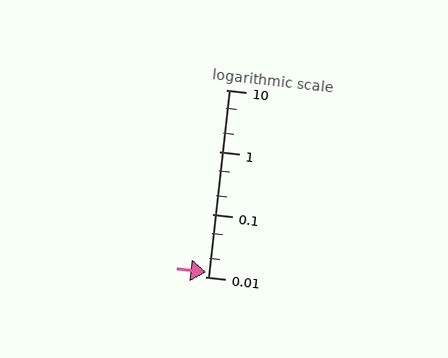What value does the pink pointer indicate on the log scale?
The pointer indicates approximately 0.012.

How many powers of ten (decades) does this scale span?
The scale spans 3 decades, from 0.01 to 10.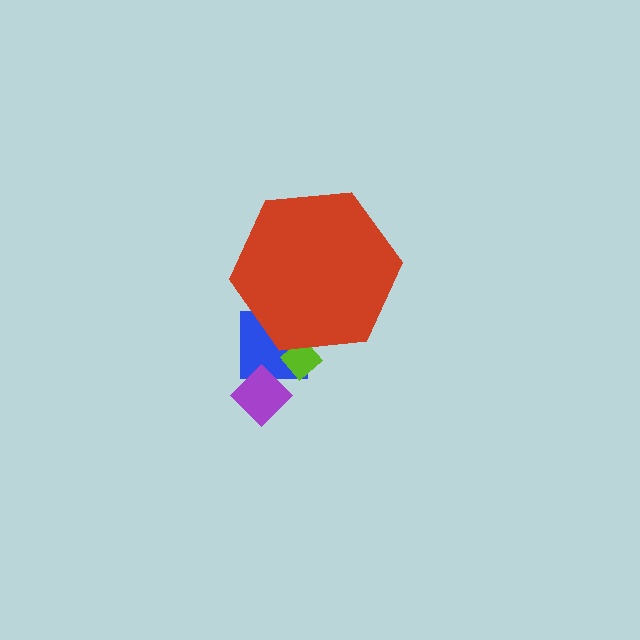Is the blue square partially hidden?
Yes, the blue square is partially hidden behind the red hexagon.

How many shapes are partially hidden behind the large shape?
2 shapes are partially hidden.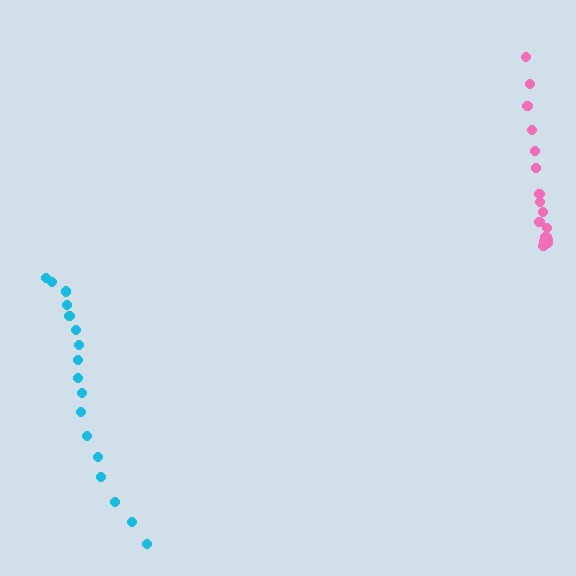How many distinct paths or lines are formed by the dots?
There are 2 distinct paths.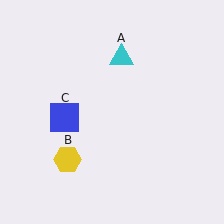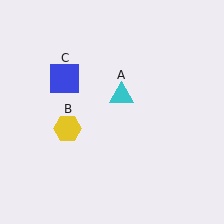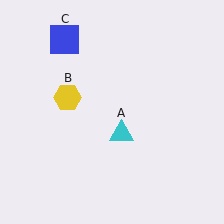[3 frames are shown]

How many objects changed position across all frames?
3 objects changed position: cyan triangle (object A), yellow hexagon (object B), blue square (object C).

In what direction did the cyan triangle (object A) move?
The cyan triangle (object A) moved down.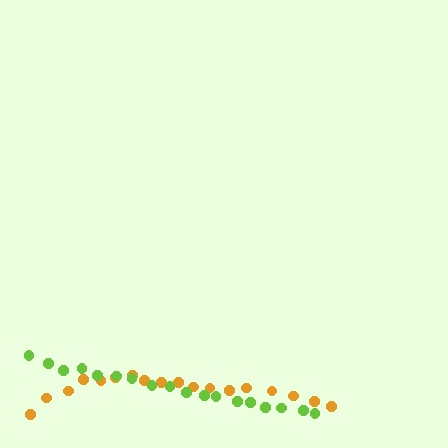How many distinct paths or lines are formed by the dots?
There are 2 distinct paths.